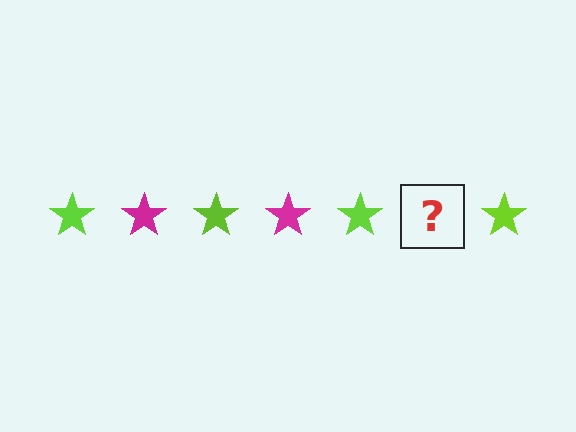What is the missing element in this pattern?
The missing element is a magenta star.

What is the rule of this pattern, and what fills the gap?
The rule is that the pattern cycles through lime, magenta stars. The gap should be filled with a magenta star.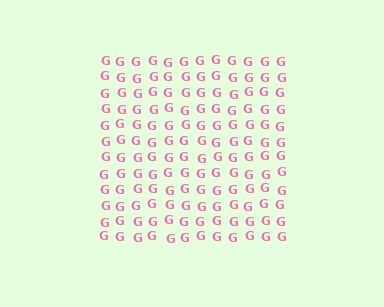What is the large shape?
The large shape is a square.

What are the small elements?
The small elements are letter G's.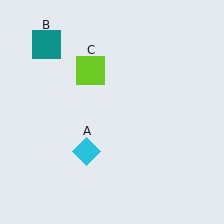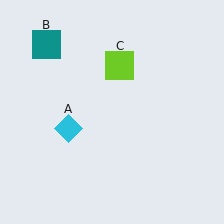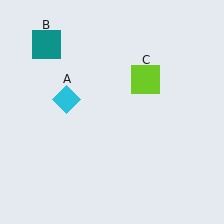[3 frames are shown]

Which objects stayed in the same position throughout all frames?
Teal square (object B) remained stationary.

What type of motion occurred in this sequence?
The cyan diamond (object A), lime square (object C) rotated clockwise around the center of the scene.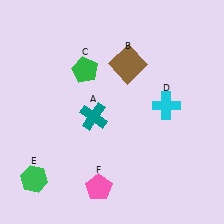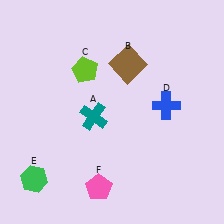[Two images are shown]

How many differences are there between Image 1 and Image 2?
There are 2 differences between the two images.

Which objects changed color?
C changed from green to lime. D changed from cyan to blue.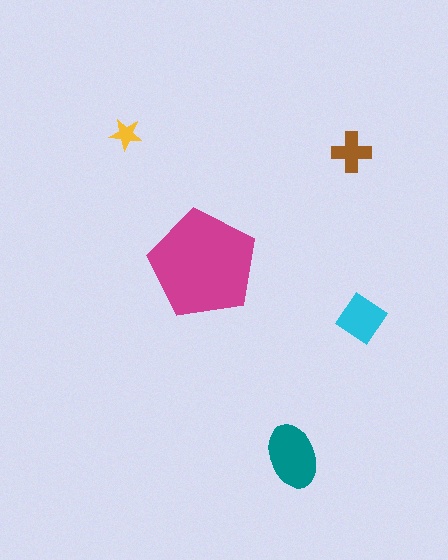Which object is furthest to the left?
The yellow star is leftmost.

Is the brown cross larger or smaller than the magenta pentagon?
Smaller.